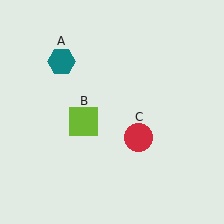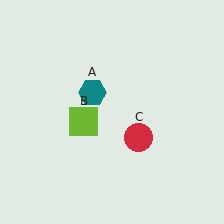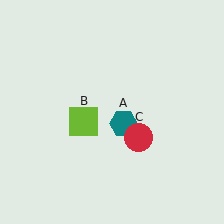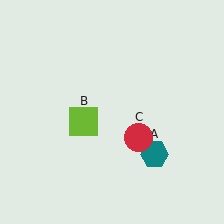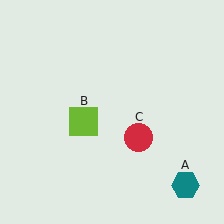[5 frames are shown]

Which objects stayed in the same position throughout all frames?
Lime square (object B) and red circle (object C) remained stationary.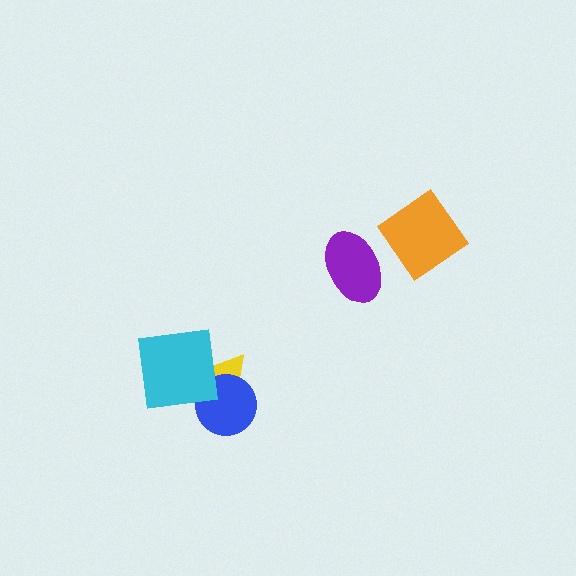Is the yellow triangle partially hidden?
Yes, it is partially covered by another shape.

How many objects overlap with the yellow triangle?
2 objects overlap with the yellow triangle.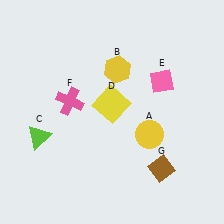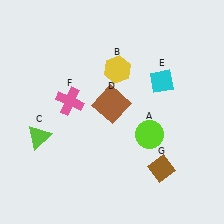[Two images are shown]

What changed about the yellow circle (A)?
In Image 1, A is yellow. In Image 2, it changed to lime.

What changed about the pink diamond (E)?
In Image 1, E is pink. In Image 2, it changed to cyan.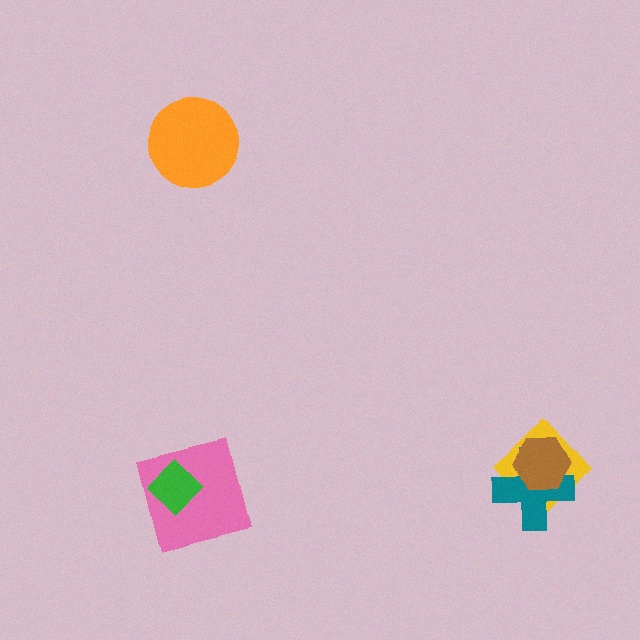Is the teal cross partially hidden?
Yes, it is partially covered by another shape.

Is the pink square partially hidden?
Yes, it is partially covered by another shape.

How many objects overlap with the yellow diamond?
2 objects overlap with the yellow diamond.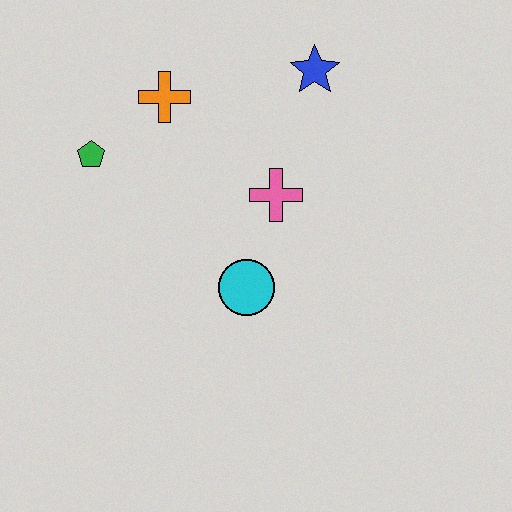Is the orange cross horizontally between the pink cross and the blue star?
No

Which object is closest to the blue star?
The pink cross is closest to the blue star.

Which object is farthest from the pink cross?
The green pentagon is farthest from the pink cross.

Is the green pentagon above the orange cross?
No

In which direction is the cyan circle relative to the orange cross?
The cyan circle is below the orange cross.